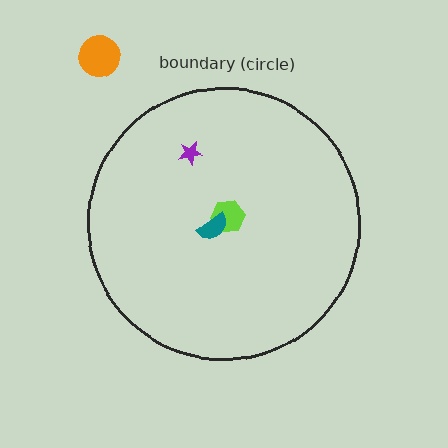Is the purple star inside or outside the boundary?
Inside.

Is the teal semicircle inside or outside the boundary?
Inside.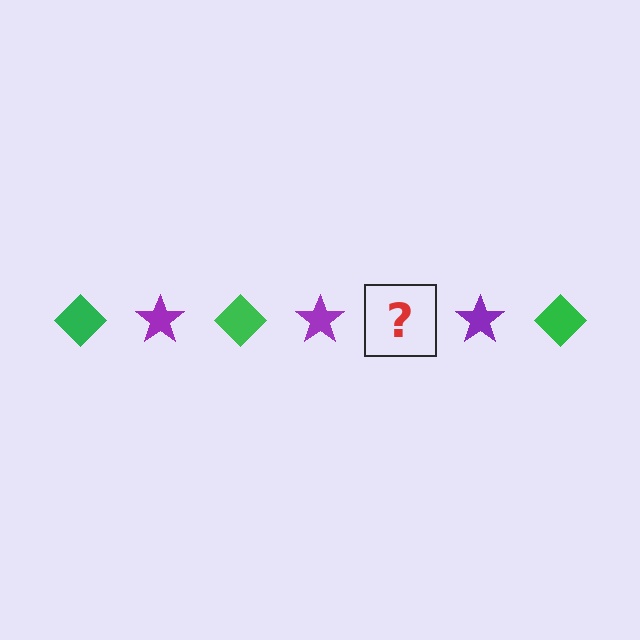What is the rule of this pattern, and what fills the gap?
The rule is that the pattern alternates between green diamond and purple star. The gap should be filled with a green diamond.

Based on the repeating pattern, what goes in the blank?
The blank should be a green diamond.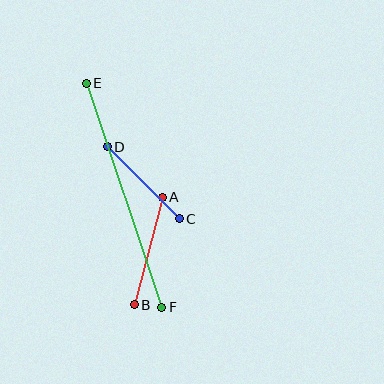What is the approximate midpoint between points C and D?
The midpoint is at approximately (143, 183) pixels.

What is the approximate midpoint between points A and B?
The midpoint is at approximately (148, 251) pixels.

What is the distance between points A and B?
The distance is approximately 111 pixels.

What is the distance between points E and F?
The distance is approximately 236 pixels.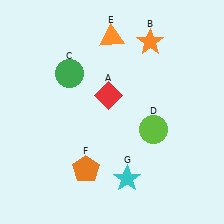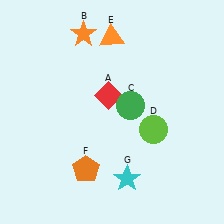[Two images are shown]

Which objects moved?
The objects that moved are: the orange star (B), the green circle (C).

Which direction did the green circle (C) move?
The green circle (C) moved right.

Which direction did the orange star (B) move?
The orange star (B) moved left.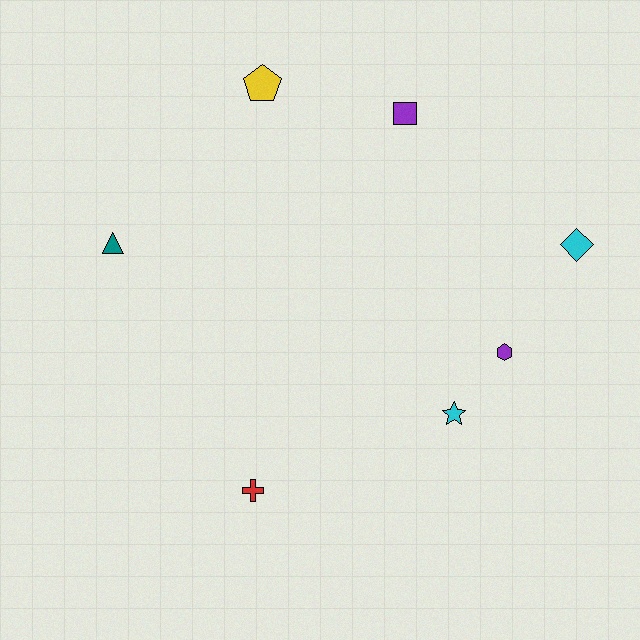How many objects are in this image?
There are 7 objects.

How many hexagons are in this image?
There is 1 hexagon.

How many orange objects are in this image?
There are no orange objects.